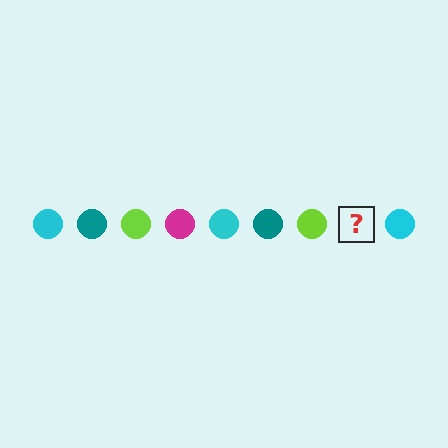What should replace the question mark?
The question mark should be replaced with a magenta circle.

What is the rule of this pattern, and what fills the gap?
The rule is that the pattern cycles through cyan, teal, lime, magenta circles. The gap should be filled with a magenta circle.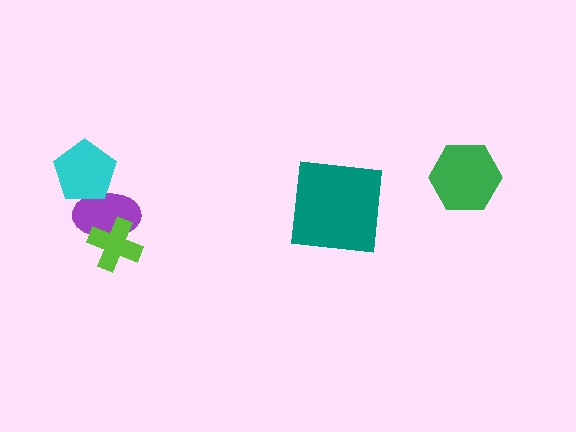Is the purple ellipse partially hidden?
Yes, it is partially covered by another shape.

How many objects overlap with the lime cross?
1 object overlaps with the lime cross.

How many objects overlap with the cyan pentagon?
1 object overlaps with the cyan pentagon.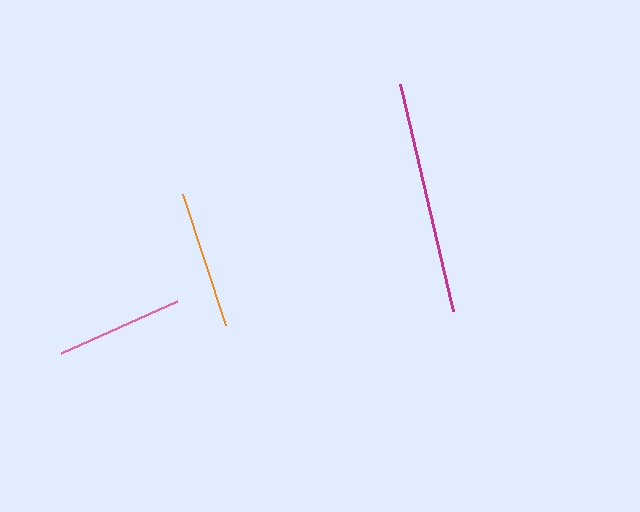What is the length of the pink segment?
The pink segment is approximately 127 pixels long.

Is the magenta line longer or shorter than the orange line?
The magenta line is longer than the orange line.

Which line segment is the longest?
The magenta line is the longest at approximately 233 pixels.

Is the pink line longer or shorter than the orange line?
The orange line is longer than the pink line.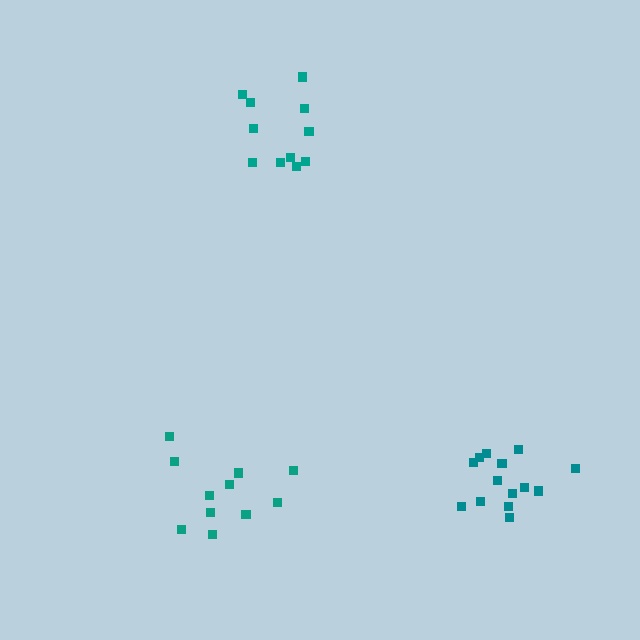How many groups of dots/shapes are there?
There are 3 groups.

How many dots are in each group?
Group 1: 11 dots, Group 2: 11 dots, Group 3: 14 dots (36 total).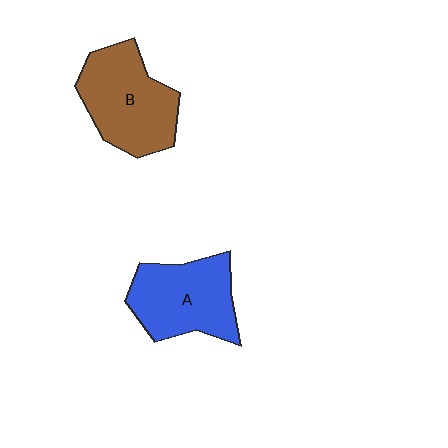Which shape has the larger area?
Shape B (brown).